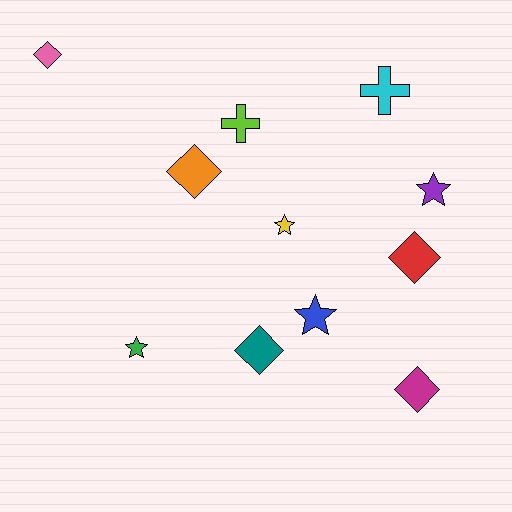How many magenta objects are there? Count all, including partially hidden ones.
There is 1 magenta object.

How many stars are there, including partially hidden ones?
There are 4 stars.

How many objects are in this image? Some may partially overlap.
There are 11 objects.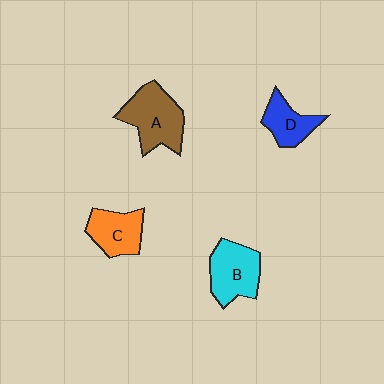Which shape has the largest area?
Shape A (brown).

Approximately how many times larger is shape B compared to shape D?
Approximately 1.4 times.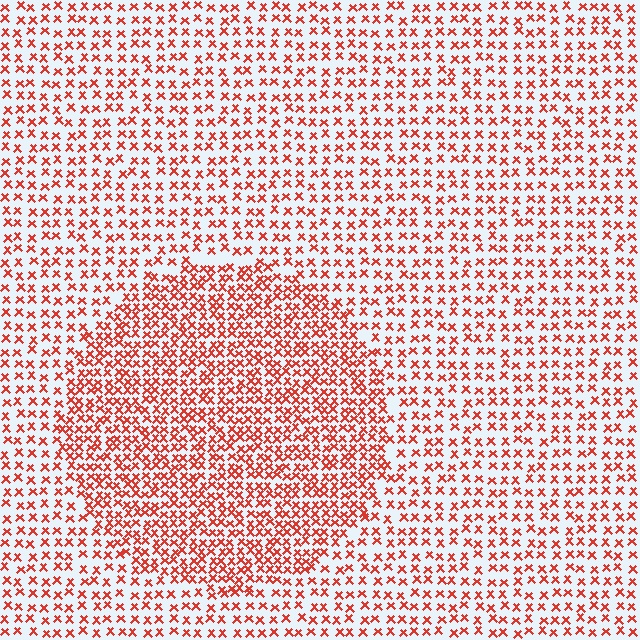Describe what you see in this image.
The image contains small red elements arranged at two different densities. A circle-shaped region is visible where the elements are more densely packed than the surrounding area.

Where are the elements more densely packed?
The elements are more densely packed inside the circle boundary.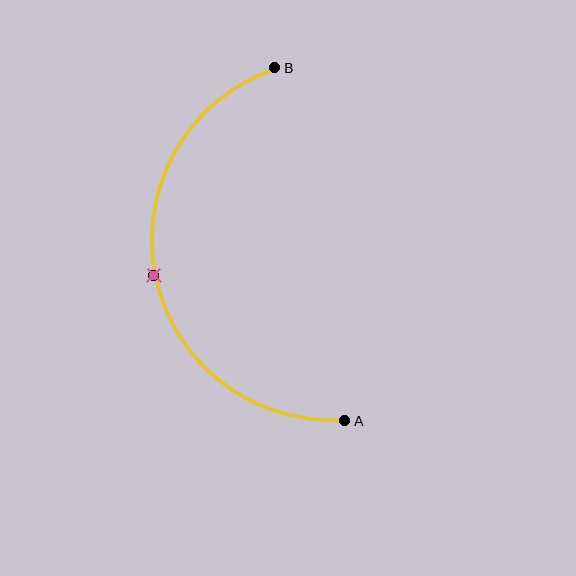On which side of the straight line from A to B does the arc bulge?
The arc bulges to the left of the straight line connecting A and B.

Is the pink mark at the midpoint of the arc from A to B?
Yes. The pink mark lies on the arc at equal arc-length from both A and B — it is the arc midpoint.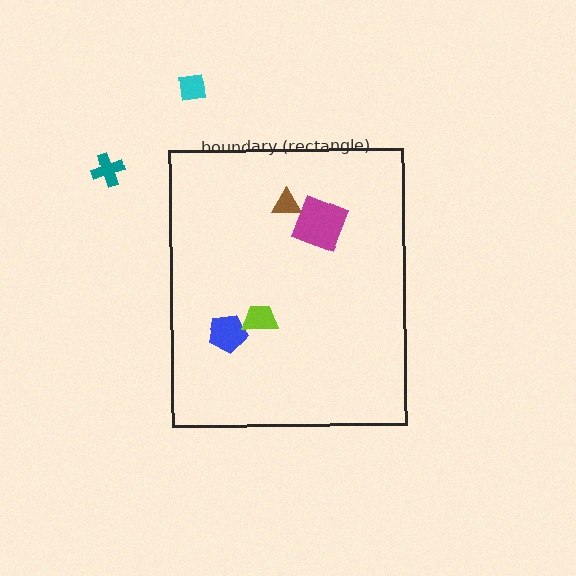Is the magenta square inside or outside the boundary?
Inside.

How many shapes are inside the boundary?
4 inside, 2 outside.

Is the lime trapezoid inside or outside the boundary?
Inside.